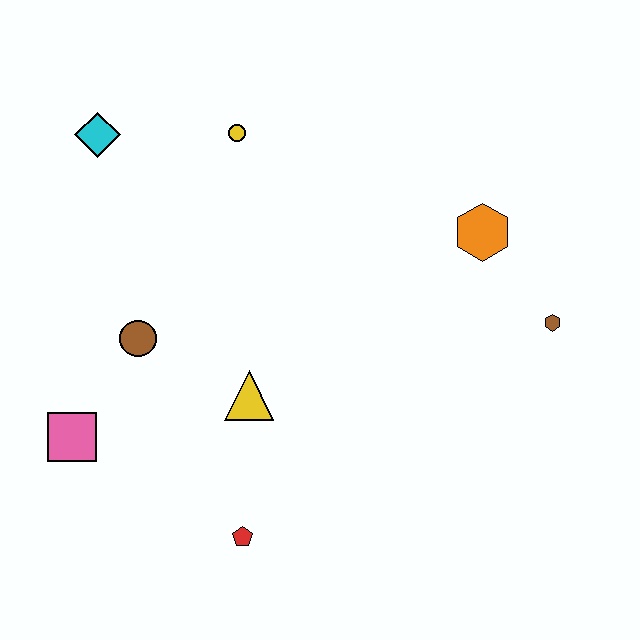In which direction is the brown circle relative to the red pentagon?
The brown circle is above the red pentagon.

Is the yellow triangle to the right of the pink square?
Yes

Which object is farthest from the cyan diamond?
The brown hexagon is farthest from the cyan diamond.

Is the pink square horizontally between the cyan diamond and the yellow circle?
No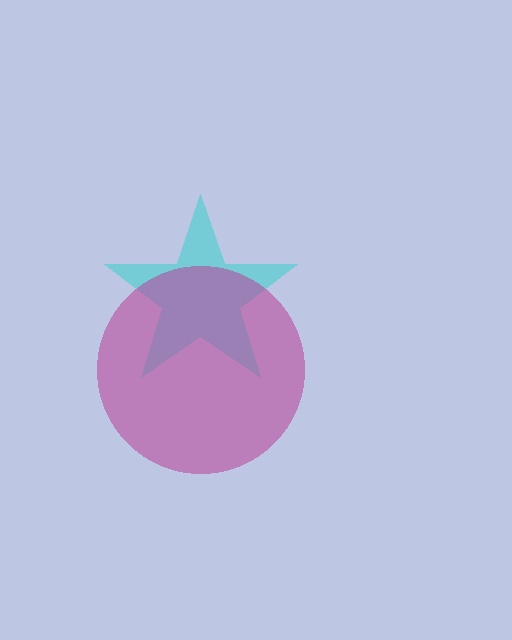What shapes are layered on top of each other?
The layered shapes are: a cyan star, a magenta circle.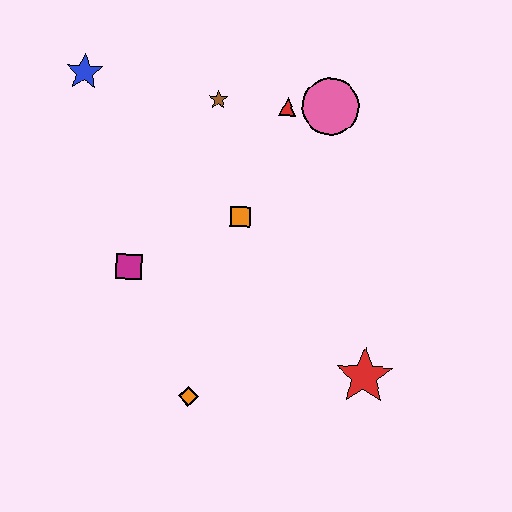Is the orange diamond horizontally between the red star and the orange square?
No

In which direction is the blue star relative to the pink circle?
The blue star is to the left of the pink circle.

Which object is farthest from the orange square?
The blue star is farthest from the orange square.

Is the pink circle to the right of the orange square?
Yes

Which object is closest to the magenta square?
The orange square is closest to the magenta square.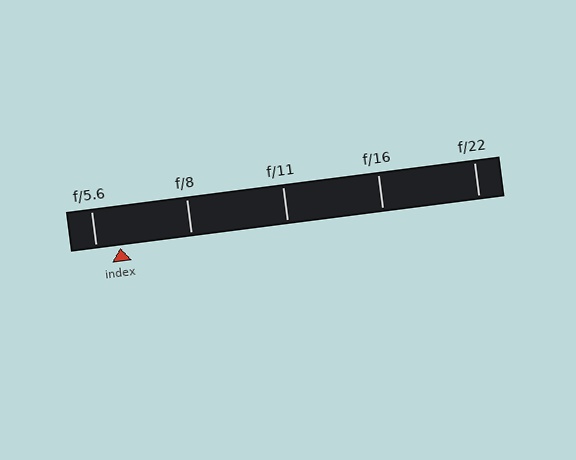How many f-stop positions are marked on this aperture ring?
There are 5 f-stop positions marked.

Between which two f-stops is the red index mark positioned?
The index mark is between f/5.6 and f/8.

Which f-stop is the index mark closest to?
The index mark is closest to f/5.6.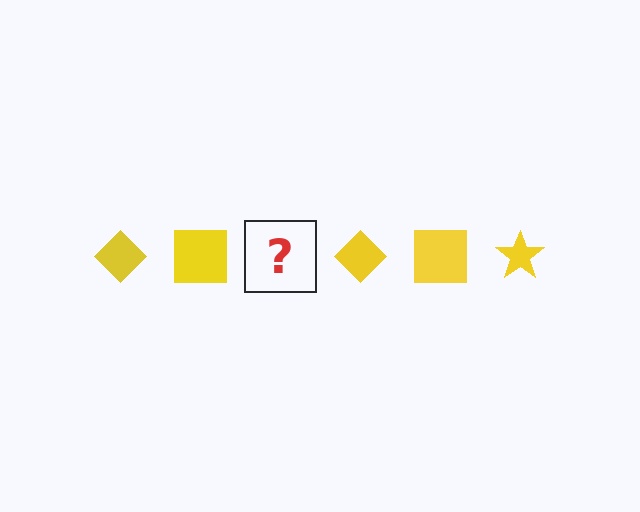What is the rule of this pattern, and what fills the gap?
The rule is that the pattern cycles through diamond, square, star shapes in yellow. The gap should be filled with a yellow star.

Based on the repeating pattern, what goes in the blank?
The blank should be a yellow star.